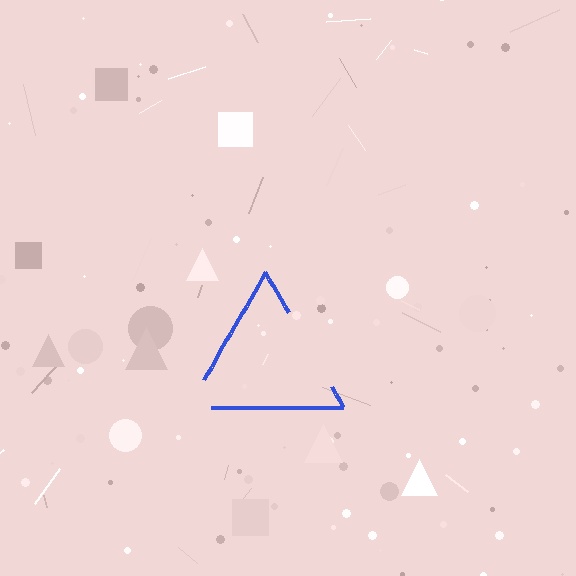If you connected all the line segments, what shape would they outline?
They would outline a triangle.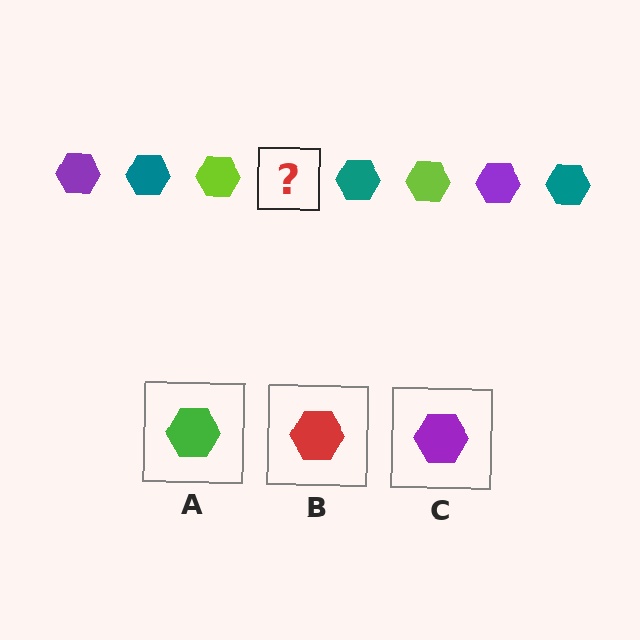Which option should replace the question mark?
Option C.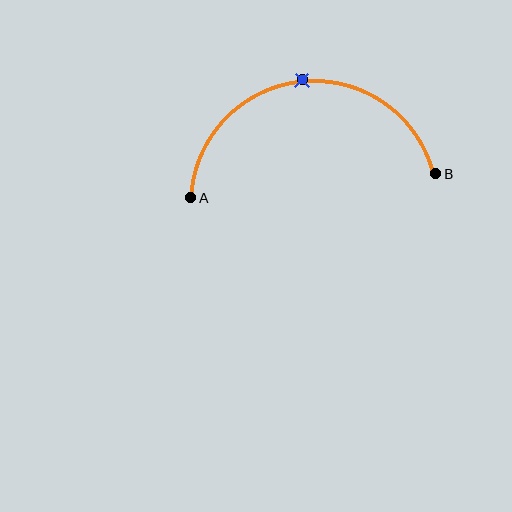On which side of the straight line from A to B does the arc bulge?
The arc bulges above the straight line connecting A and B.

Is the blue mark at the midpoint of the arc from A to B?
Yes. The blue mark lies on the arc at equal arc-length from both A and B — it is the arc midpoint.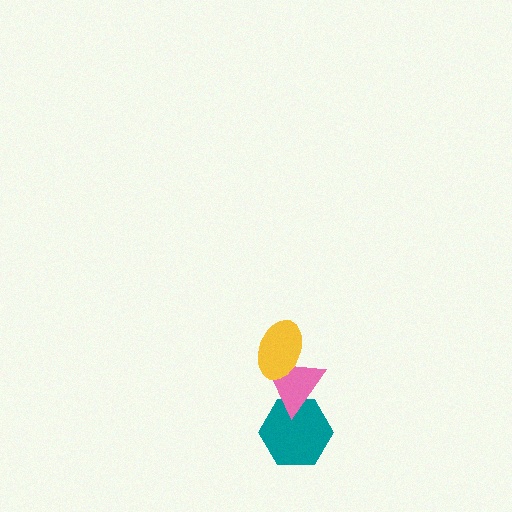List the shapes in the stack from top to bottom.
From top to bottom: the yellow ellipse, the pink triangle, the teal hexagon.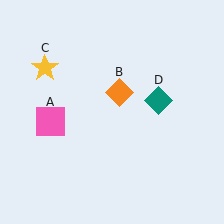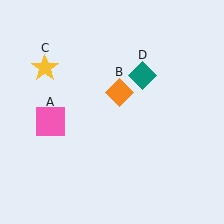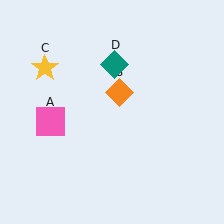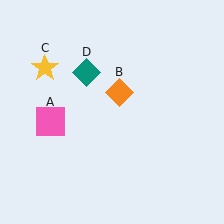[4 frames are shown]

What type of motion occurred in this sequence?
The teal diamond (object D) rotated counterclockwise around the center of the scene.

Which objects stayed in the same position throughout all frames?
Pink square (object A) and orange diamond (object B) and yellow star (object C) remained stationary.